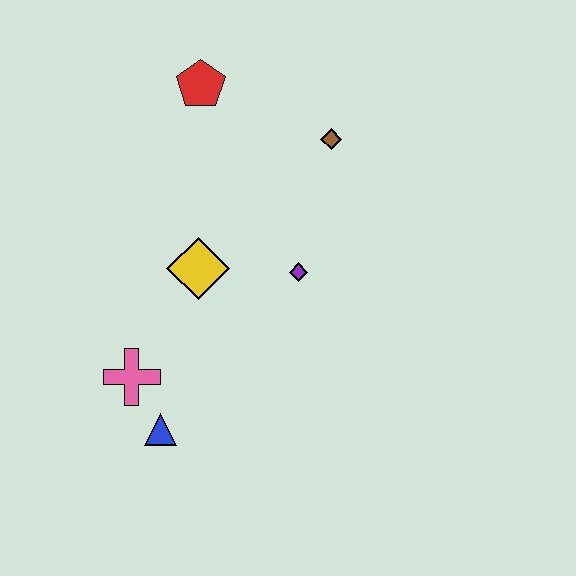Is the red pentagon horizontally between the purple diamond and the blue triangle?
Yes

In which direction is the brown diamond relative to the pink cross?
The brown diamond is above the pink cross.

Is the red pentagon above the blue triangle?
Yes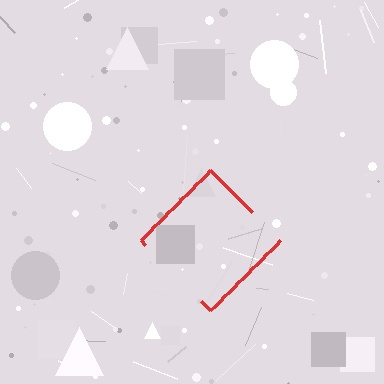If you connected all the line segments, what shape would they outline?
They would outline a diamond.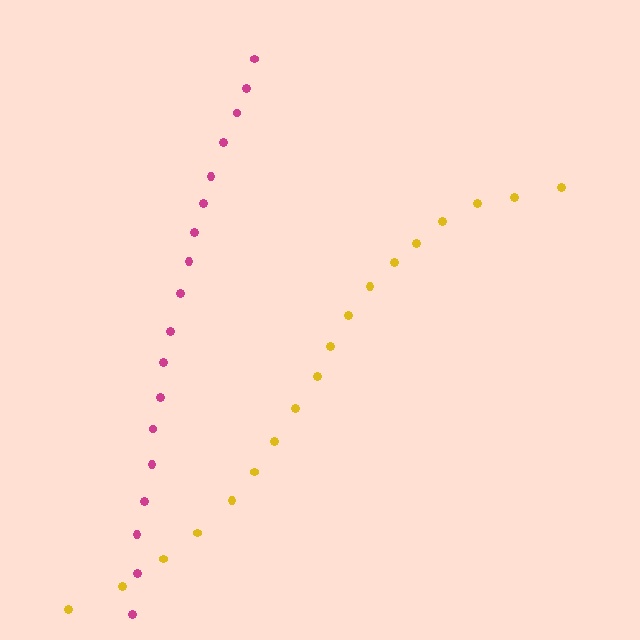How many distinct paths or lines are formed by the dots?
There are 2 distinct paths.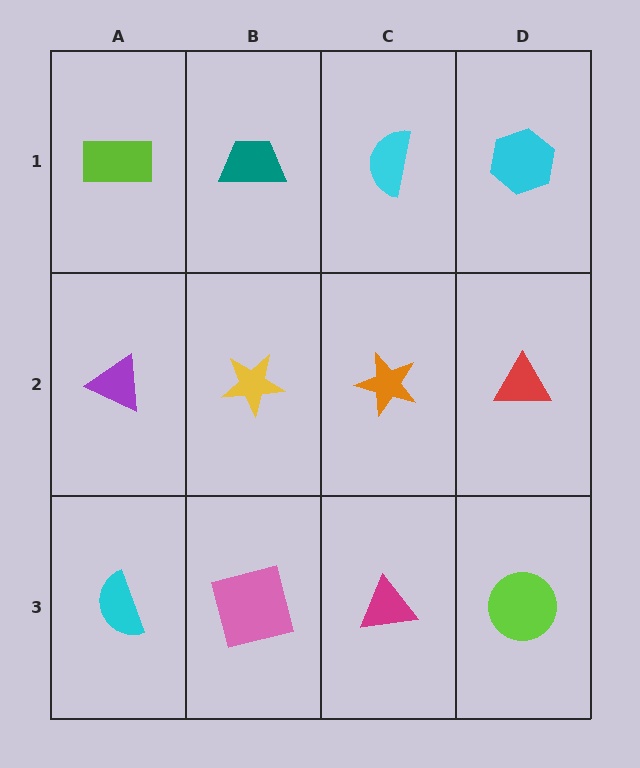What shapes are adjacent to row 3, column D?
A red triangle (row 2, column D), a magenta triangle (row 3, column C).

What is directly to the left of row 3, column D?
A magenta triangle.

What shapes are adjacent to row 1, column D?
A red triangle (row 2, column D), a cyan semicircle (row 1, column C).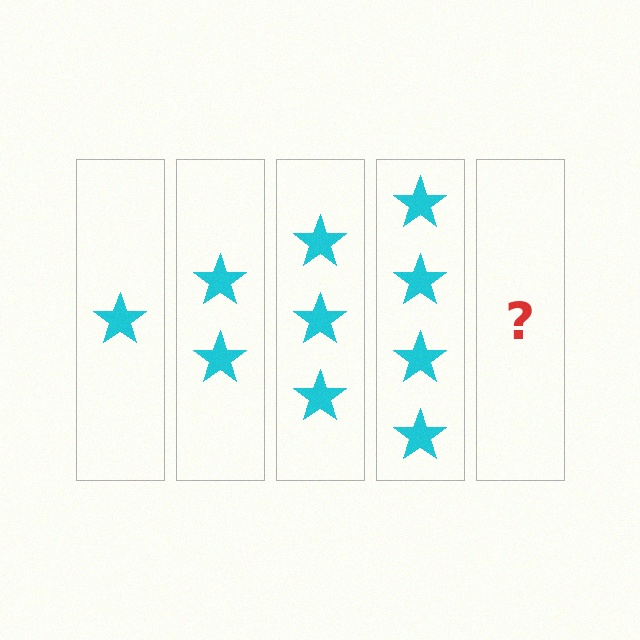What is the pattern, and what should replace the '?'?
The pattern is that each step adds one more star. The '?' should be 5 stars.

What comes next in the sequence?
The next element should be 5 stars.